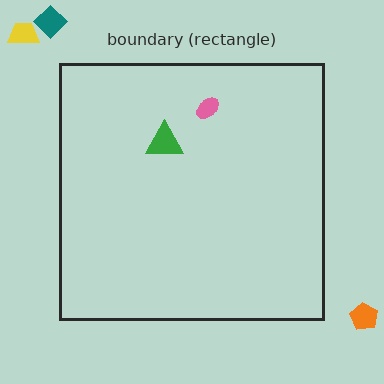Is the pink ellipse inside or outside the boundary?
Inside.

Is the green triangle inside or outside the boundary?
Inside.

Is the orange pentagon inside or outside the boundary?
Outside.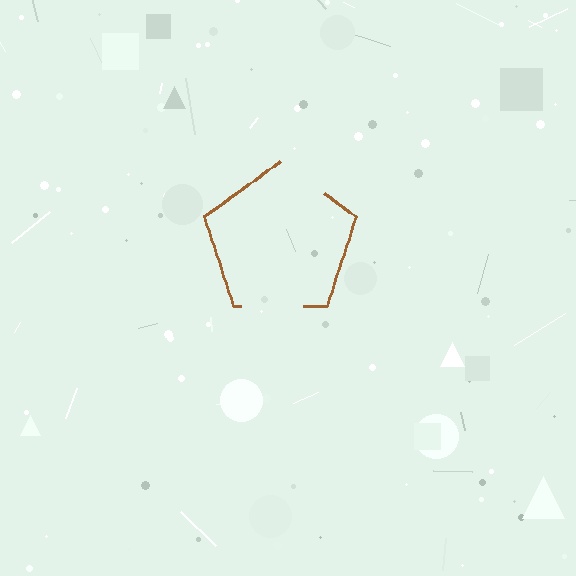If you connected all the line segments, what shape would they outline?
They would outline a pentagon.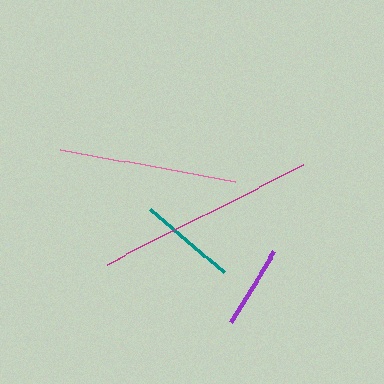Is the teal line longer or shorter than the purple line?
The teal line is longer than the purple line.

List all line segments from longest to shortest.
From longest to shortest: magenta, pink, teal, purple.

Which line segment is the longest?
The magenta line is the longest at approximately 220 pixels.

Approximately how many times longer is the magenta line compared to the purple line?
The magenta line is approximately 2.7 times the length of the purple line.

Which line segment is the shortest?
The purple line is the shortest at approximately 82 pixels.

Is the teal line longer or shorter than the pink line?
The pink line is longer than the teal line.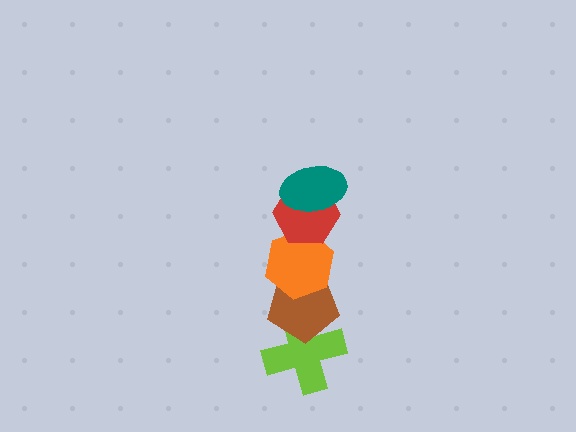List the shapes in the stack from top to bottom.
From top to bottom: the teal ellipse, the red hexagon, the orange hexagon, the brown pentagon, the lime cross.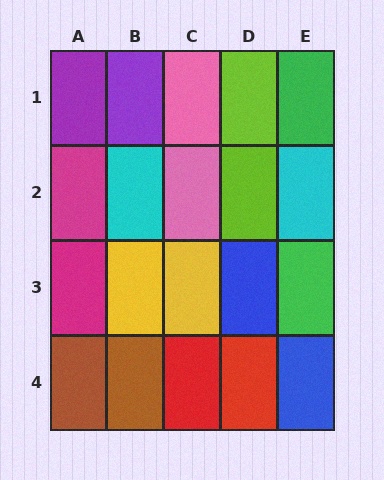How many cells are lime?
2 cells are lime.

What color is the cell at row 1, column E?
Green.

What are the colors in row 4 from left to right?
Brown, brown, red, red, blue.